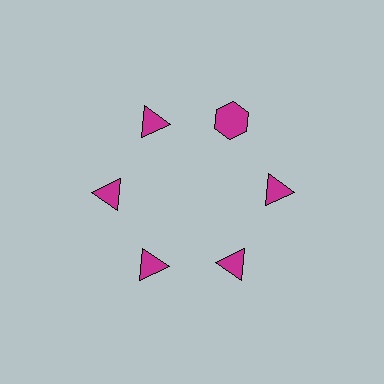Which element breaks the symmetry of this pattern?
The magenta hexagon at roughly the 1 o'clock position breaks the symmetry. All other shapes are magenta triangles.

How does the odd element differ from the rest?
It has a different shape: hexagon instead of triangle.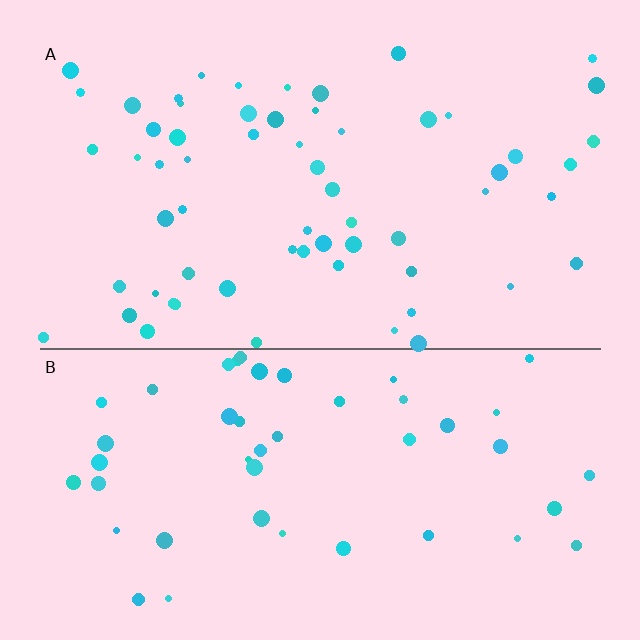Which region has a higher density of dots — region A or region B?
A (the top).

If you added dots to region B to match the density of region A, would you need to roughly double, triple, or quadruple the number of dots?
Approximately double.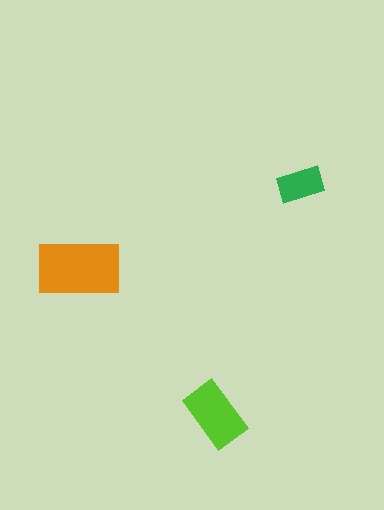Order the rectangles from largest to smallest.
the orange one, the lime one, the green one.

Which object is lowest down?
The lime rectangle is bottommost.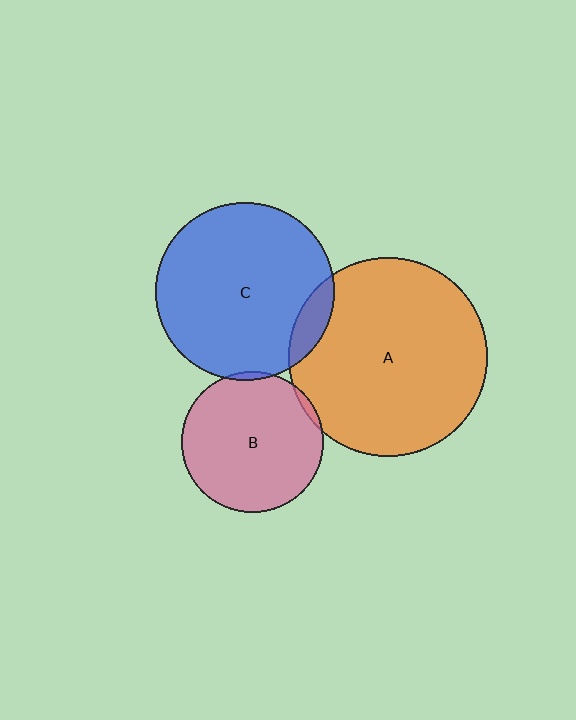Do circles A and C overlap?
Yes.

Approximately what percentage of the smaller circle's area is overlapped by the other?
Approximately 10%.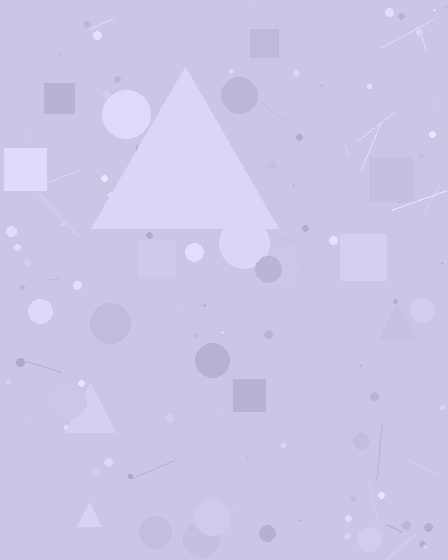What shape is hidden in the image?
A triangle is hidden in the image.